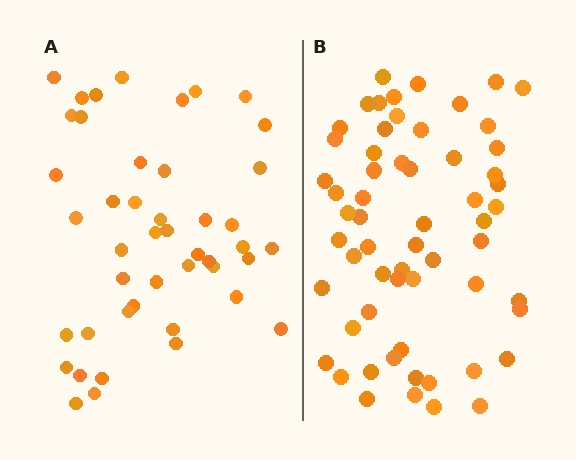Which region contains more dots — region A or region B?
Region B (the right region) has more dots.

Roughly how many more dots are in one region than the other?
Region B has approximately 15 more dots than region A.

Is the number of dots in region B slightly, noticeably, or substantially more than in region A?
Region B has noticeably more, but not dramatically so. The ratio is roughly 1.3 to 1.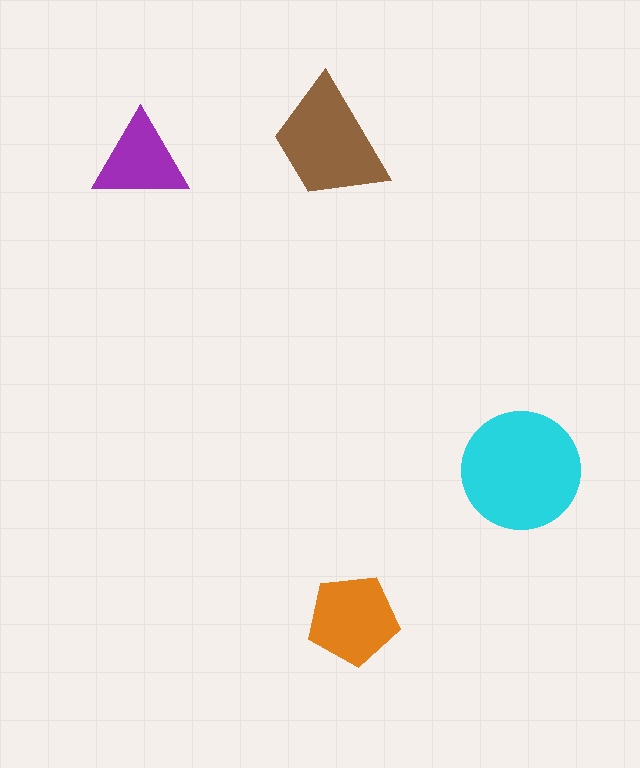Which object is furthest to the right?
The cyan circle is rightmost.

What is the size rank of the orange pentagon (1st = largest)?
3rd.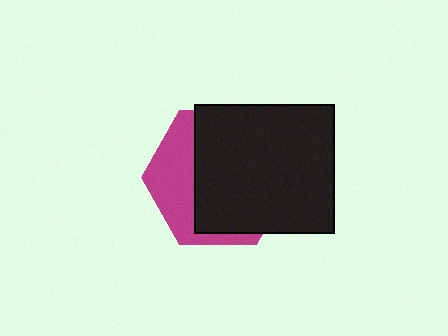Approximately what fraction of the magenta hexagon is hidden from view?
Roughly 66% of the magenta hexagon is hidden behind the black rectangle.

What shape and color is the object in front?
The object in front is a black rectangle.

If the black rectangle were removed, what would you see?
You would see the complete magenta hexagon.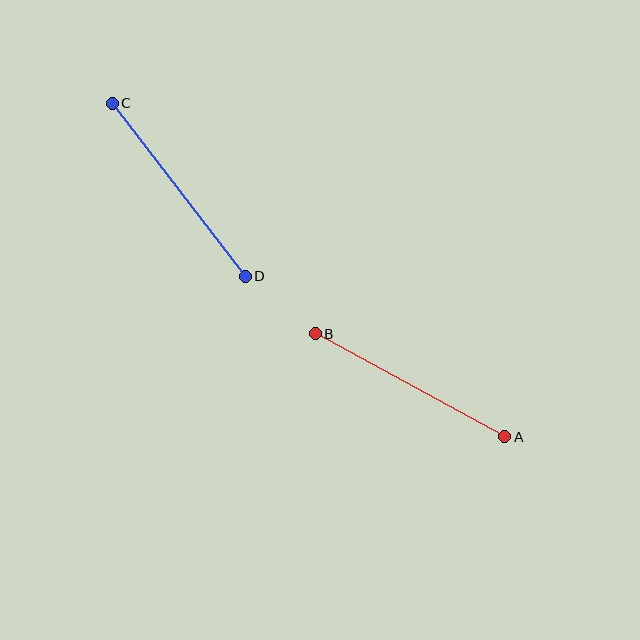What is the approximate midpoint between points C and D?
The midpoint is at approximately (179, 190) pixels.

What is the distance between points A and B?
The distance is approximately 216 pixels.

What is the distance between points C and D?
The distance is approximately 218 pixels.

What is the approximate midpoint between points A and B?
The midpoint is at approximately (410, 385) pixels.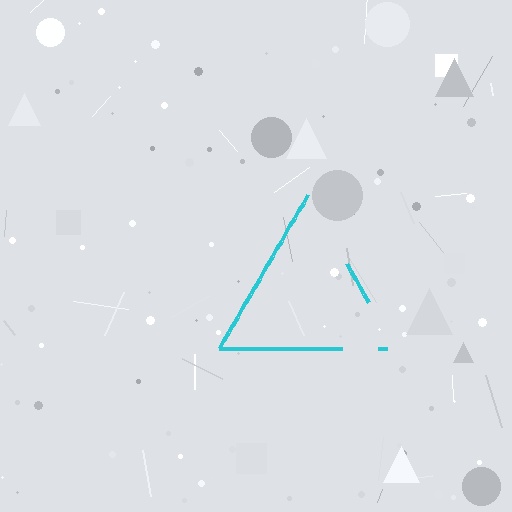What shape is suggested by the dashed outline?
The dashed outline suggests a triangle.